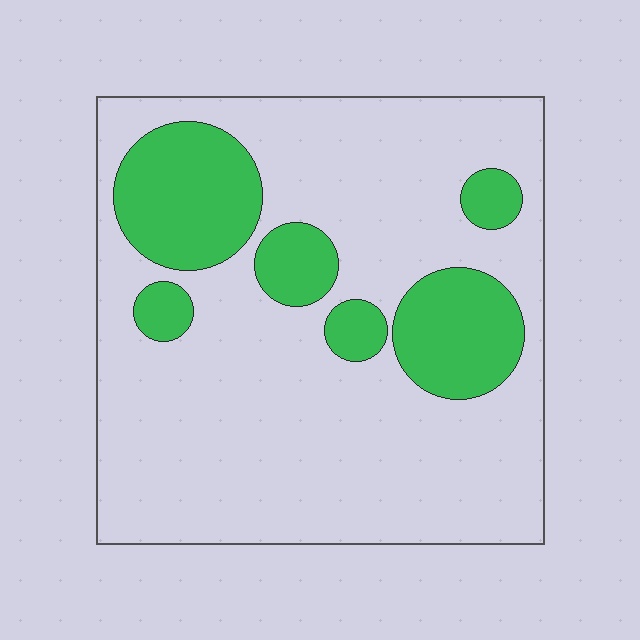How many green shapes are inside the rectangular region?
6.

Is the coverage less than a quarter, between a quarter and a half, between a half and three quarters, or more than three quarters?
Less than a quarter.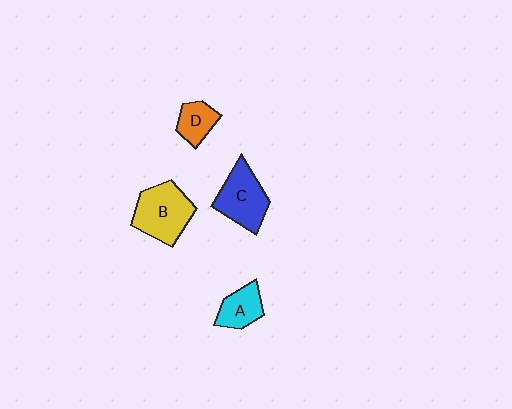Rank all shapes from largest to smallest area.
From largest to smallest: B (yellow), C (blue), A (cyan), D (orange).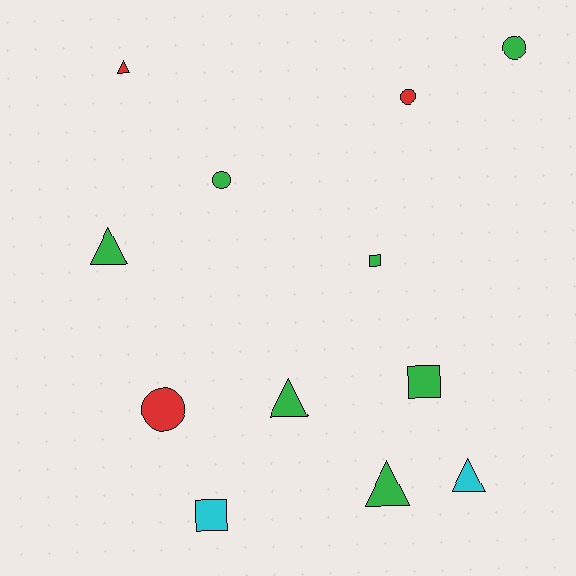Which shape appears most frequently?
Triangle, with 5 objects.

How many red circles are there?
There are 2 red circles.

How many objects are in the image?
There are 12 objects.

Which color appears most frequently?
Green, with 7 objects.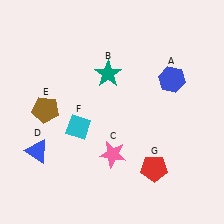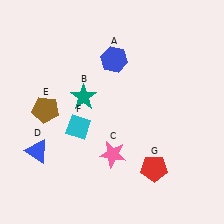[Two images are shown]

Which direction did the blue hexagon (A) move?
The blue hexagon (A) moved left.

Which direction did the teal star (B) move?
The teal star (B) moved left.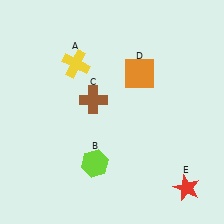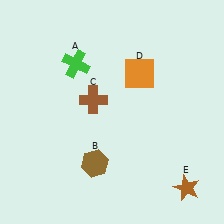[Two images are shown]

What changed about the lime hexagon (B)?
In Image 1, B is lime. In Image 2, it changed to brown.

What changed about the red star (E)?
In Image 1, E is red. In Image 2, it changed to brown.